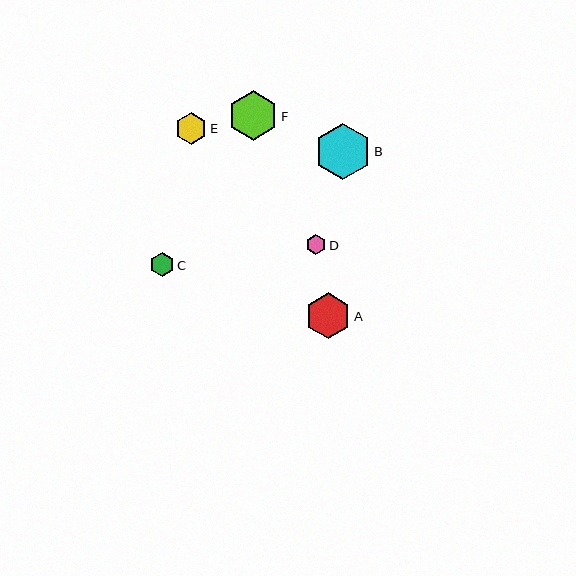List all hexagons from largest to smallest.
From largest to smallest: B, F, A, E, C, D.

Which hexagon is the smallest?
Hexagon D is the smallest with a size of approximately 20 pixels.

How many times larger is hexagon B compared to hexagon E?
Hexagon B is approximately 1.8 times the size of hexagon E.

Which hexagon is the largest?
Hexagon B is the largest with a size of approximately 57 pixels.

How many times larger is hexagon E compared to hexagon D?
Hexagon E is approximately 1.6 times the size of hexagon D.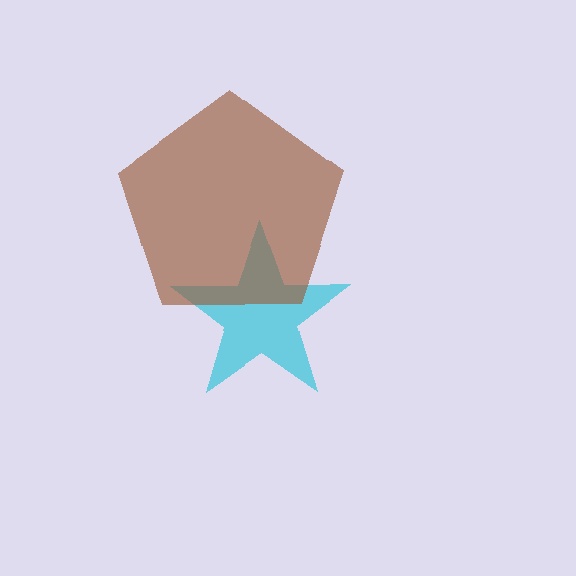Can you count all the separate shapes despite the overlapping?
Yes, there are 2 separate shapes.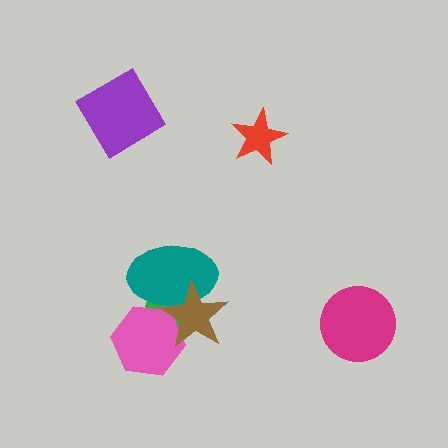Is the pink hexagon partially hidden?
Yes, it is partially covered by another shape.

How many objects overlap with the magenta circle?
0 objects overlap with the magenta circle.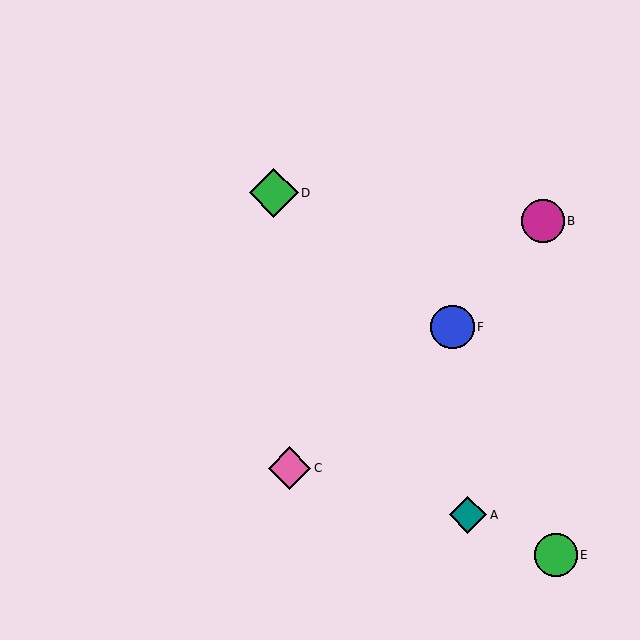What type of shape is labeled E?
Shape E is a green circle.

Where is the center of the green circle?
The center of the green circle is at (556, 555).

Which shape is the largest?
The green diamond (labeled D) is the largest.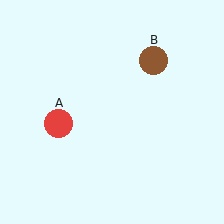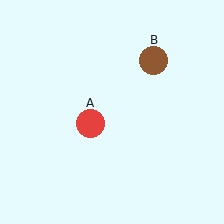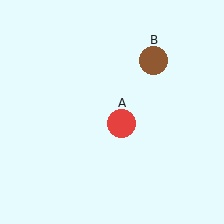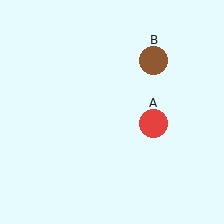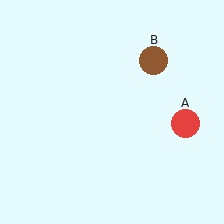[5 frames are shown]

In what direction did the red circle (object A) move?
The red circle (object A) moved right.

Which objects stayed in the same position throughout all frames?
Brown circle (object B) remained stationary.